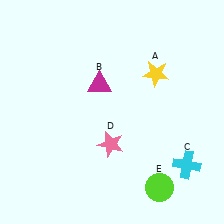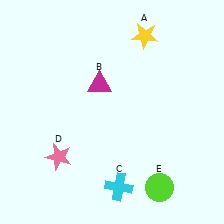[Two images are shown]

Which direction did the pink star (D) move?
The pink star (D) moved left.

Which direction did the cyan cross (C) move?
The cyan cross (C) moved left.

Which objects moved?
The objects that moved are: the yellow star (A), the cyan cross (C), the pink star (D).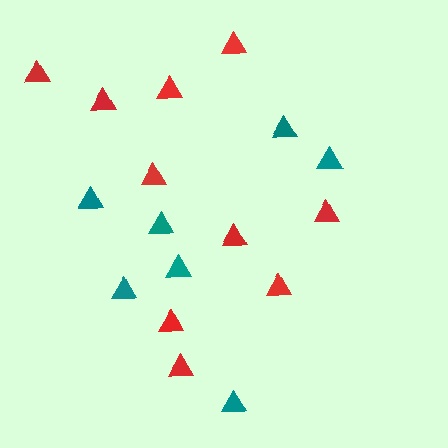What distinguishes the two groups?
There are 2 groups: one group of teal triangles (7) and one group of red triangles (10).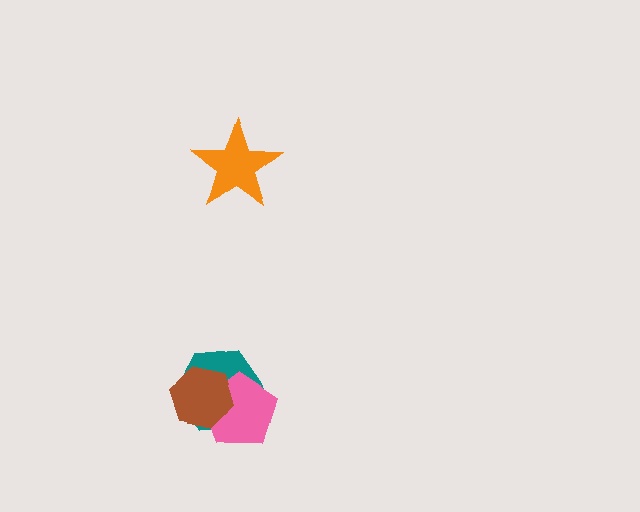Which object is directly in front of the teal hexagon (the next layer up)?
The pink pentagon is directly in front of the teal hexagon.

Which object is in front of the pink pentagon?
The brown hexagon is in front of the pink pentagon.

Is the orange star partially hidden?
No, no other shape covers it.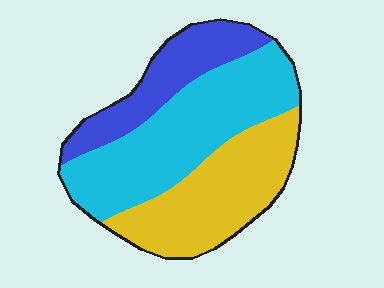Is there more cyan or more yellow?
Cyan.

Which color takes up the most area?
Cyan, at roughly 45%.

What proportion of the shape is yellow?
Yellow covers roughly 35% of the shape.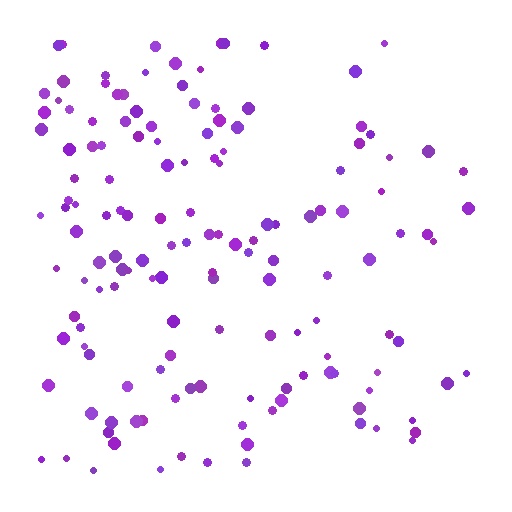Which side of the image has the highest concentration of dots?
The left.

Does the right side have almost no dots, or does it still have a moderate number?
Still a moderate number, just noticeably fewer than the left.